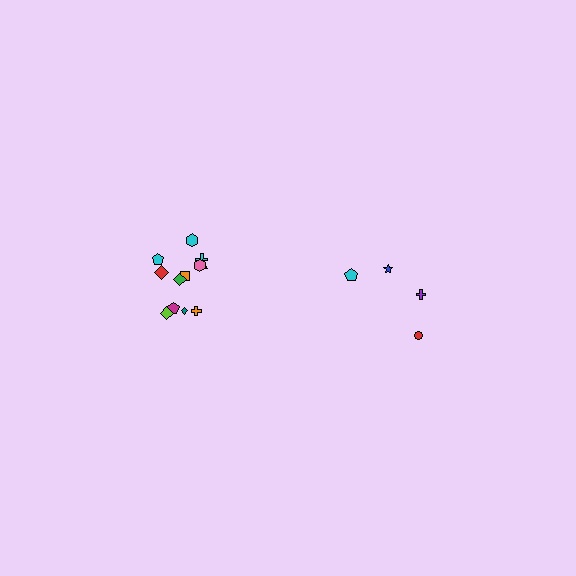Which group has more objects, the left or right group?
The left group.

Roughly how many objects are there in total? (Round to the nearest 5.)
Roughly 15 objects in total.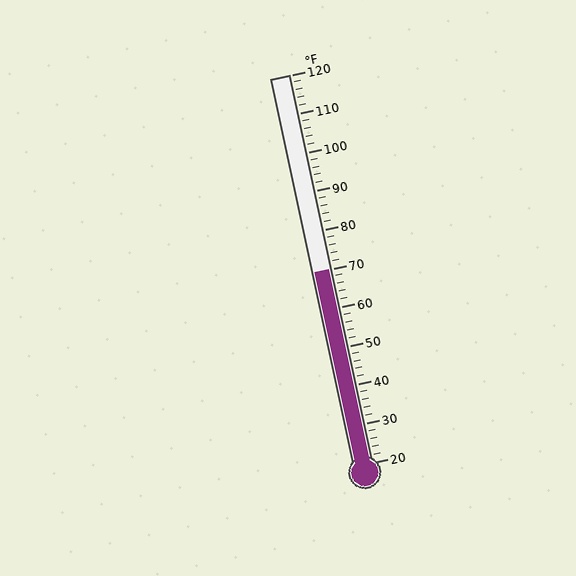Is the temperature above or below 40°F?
The temperature is above 40°F.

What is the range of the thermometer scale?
The thermometer scale ranges from 20°F to 120°F.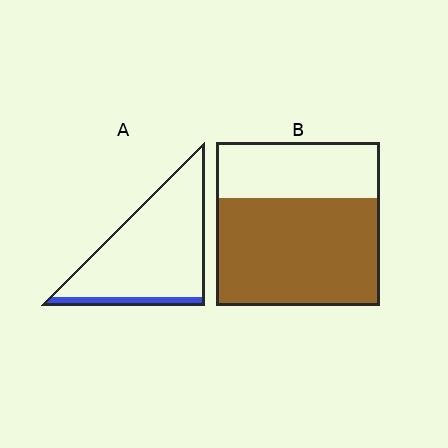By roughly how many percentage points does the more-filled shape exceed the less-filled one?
By roughly 55 percentage points (B over A).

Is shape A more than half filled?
No.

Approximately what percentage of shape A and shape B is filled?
A is approximately 10% and B is approximately 65%.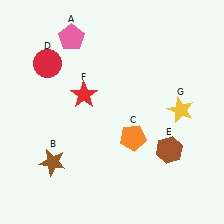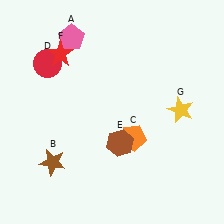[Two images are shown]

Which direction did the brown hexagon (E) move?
The brown hexagon (E) moved left.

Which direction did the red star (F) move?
The red star (F) moved up.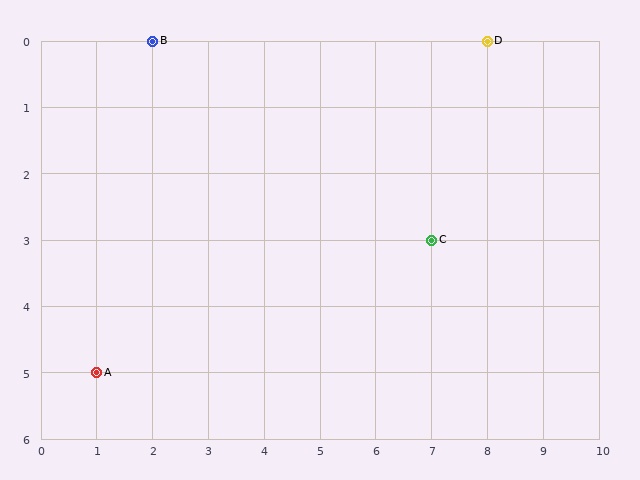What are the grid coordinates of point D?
Point D is at grid coordinates (8, 0).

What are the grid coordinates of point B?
Point B is at grid coordinates (2, 0).